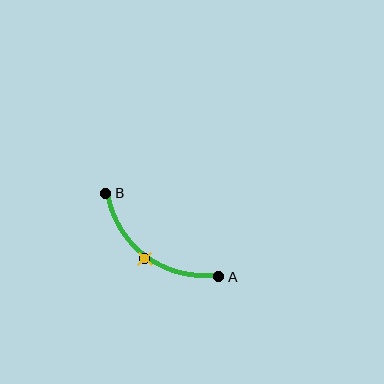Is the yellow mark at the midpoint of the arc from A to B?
Yes. The yellow mark lies on the arc at equal arc-length from both A and B — it is the arc midpoint.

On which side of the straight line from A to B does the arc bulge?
The arc bulges below and to the left of the straight line connecting A and B.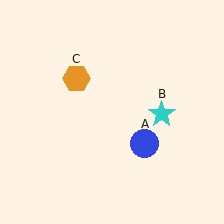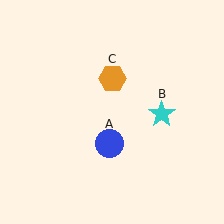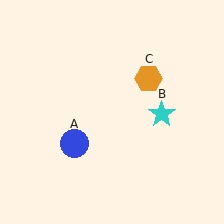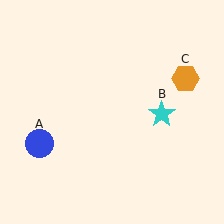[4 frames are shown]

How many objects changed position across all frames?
2 objects changed position: blue circle (object A), orange hexagon (object C).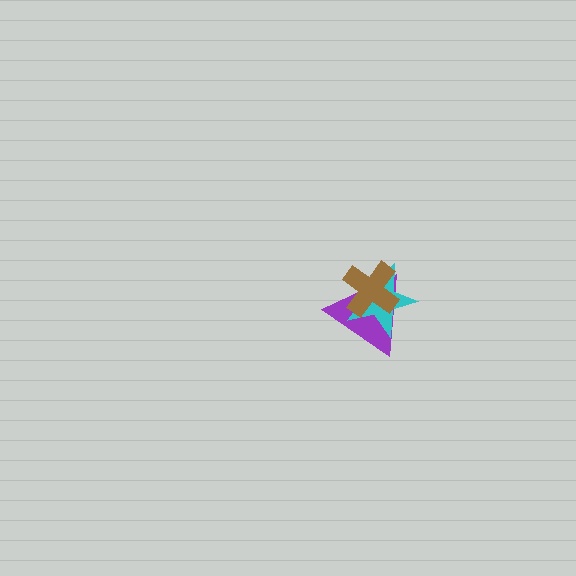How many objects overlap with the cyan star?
2 objects overlap with the cyan star.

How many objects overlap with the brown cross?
2 objects overlap with the brown cross.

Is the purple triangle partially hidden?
Yes, it is partially covered by another shape.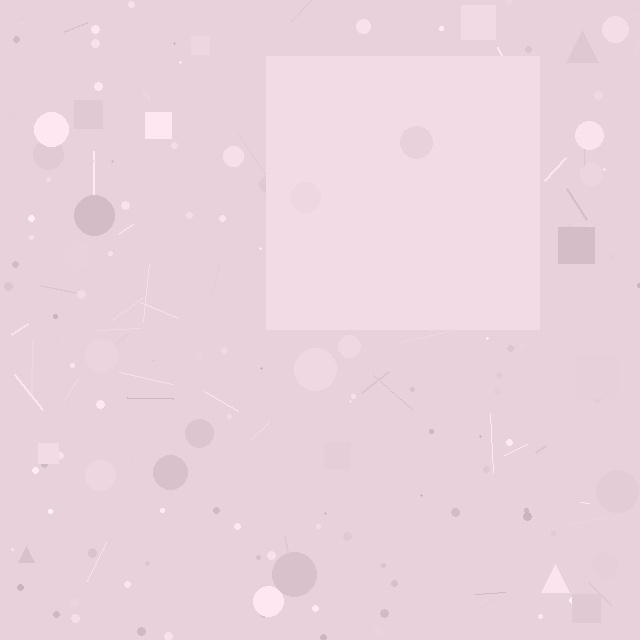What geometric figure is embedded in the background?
A square is embedded in the background.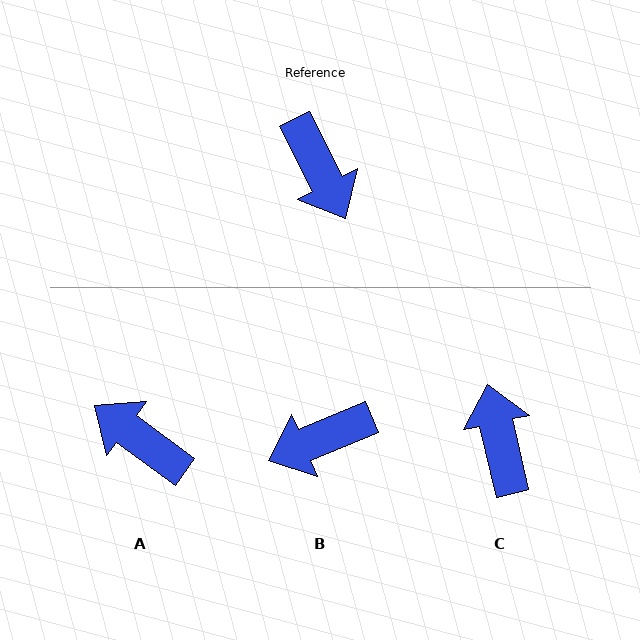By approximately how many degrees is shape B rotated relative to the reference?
Approximately 95 degrees clockwise.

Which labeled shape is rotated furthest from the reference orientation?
C, about 166 degrees away.